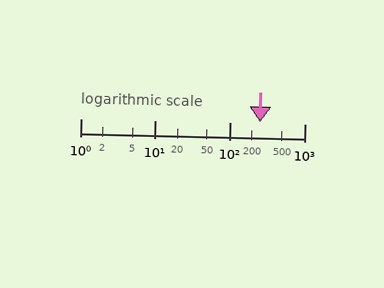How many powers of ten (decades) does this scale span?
The scale spans 3 decades, from 1 to 1000.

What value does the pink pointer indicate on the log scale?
The pointer indicates approximately 250.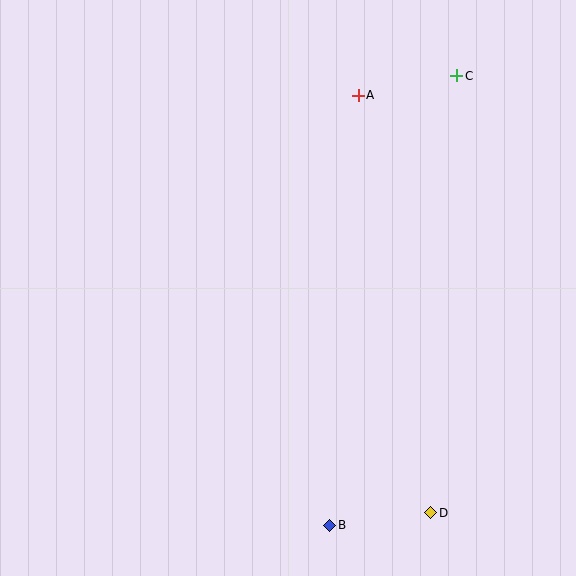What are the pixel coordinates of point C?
Point C is at (457, 76).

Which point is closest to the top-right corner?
Point C is closest to the top-right corner.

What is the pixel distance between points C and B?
The distance between C and B is 467 pixels.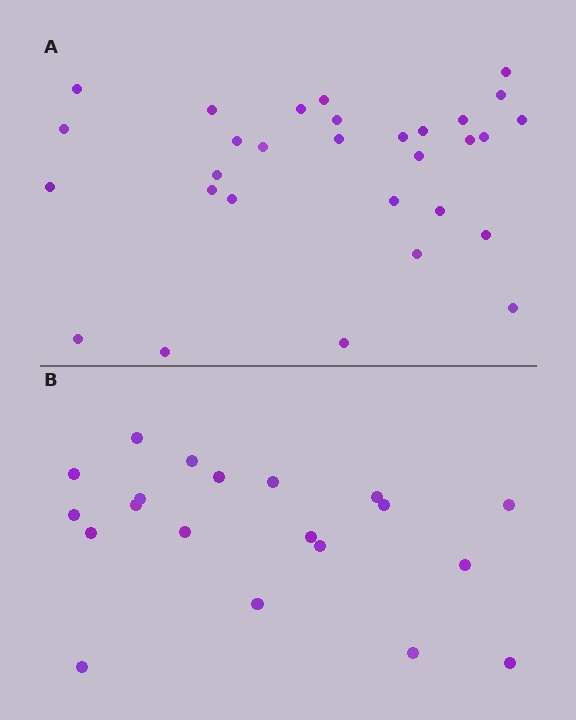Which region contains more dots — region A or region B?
Region A (the top region) has more dots.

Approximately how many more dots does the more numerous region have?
Region A has roughly 10 or so more dots than region B.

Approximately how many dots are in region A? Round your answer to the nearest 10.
About 30 dots.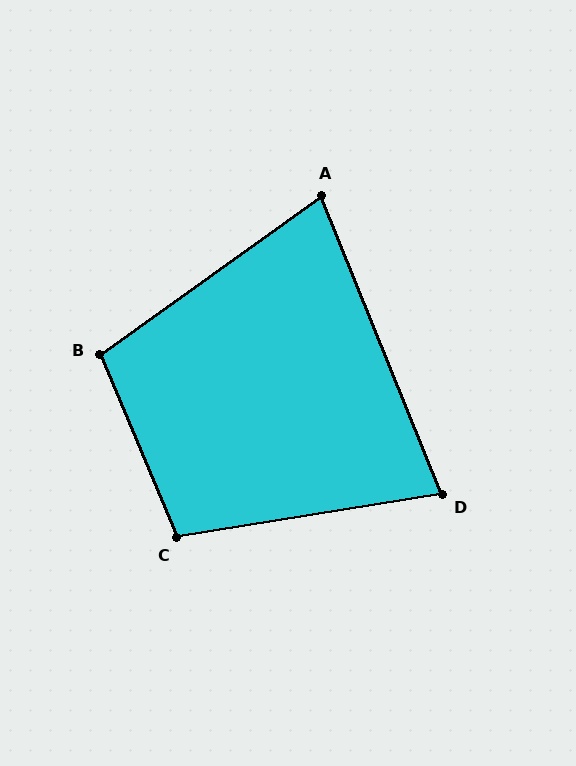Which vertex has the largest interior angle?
C, at approximately 104 degrees.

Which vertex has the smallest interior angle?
A, at approximately 76 degrees.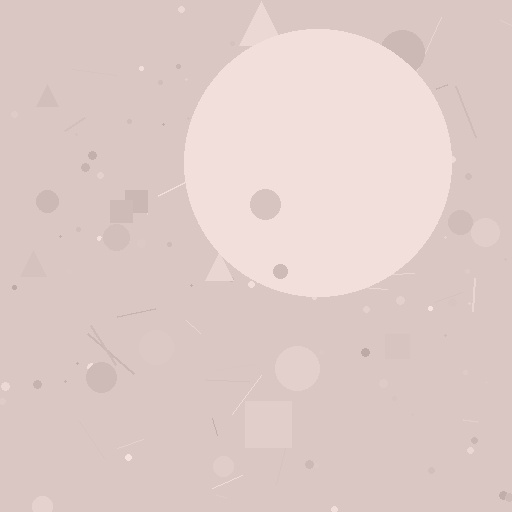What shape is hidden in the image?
A circle is hidden in the image.